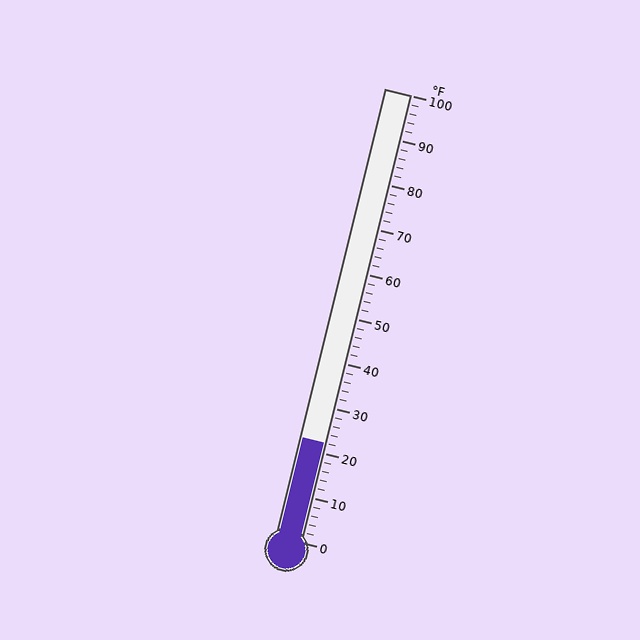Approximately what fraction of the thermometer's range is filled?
The thermometer is filled to approximately 20% of its range.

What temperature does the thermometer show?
The thermometer shows approximately 22°F.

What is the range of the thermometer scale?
The thermometer scale ranges from 0°F to 100°F.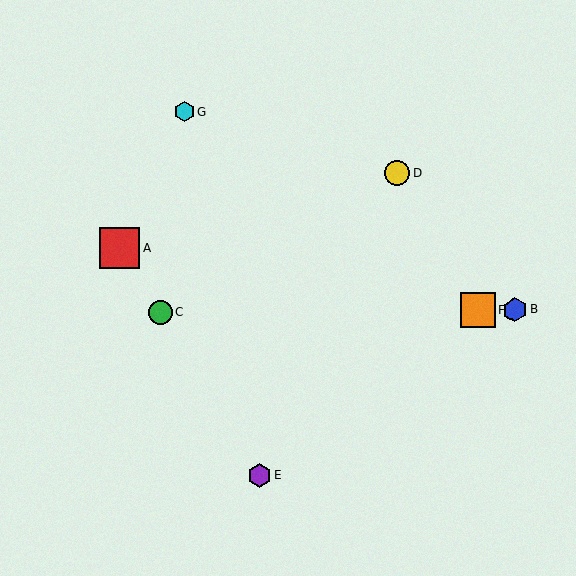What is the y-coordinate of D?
Object D is at y≈173.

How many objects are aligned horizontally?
3 objects (B, C, F) are aligned horizontally.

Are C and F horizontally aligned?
Yes, both are at y≈312.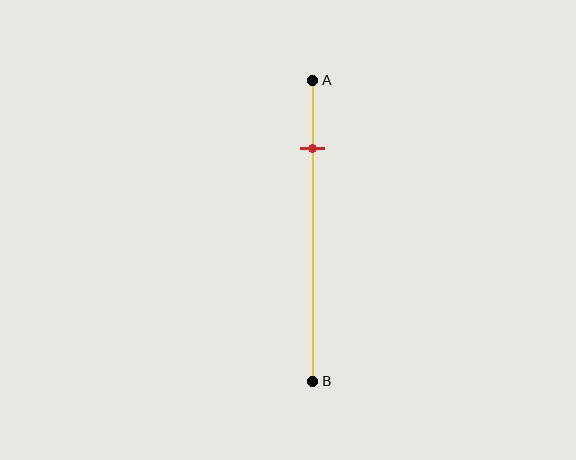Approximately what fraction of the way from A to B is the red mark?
The red mark is approximately 20% of the way from A to B.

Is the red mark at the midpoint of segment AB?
No, the mark is at about 20% from A, not at the 50% midpoint.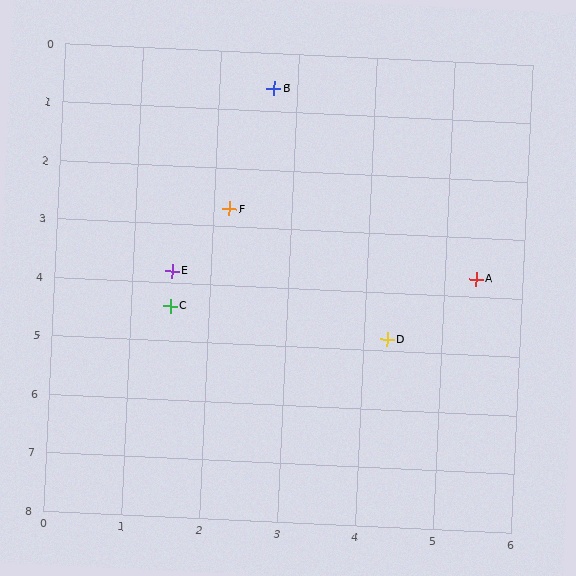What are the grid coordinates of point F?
Point F is at approximately (2.2, 2.7).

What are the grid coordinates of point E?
Point E is at approximately (1.5, 3.8).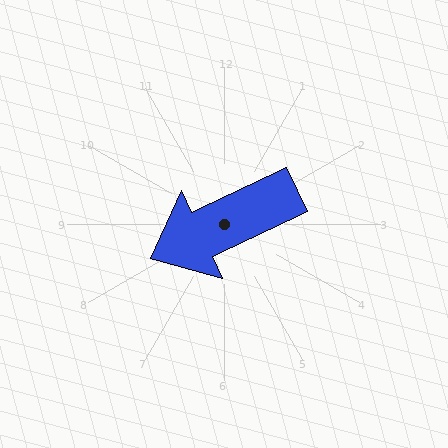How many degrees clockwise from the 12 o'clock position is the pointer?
Approximately 245 degrees.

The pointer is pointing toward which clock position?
Roughly 8 o'clock.